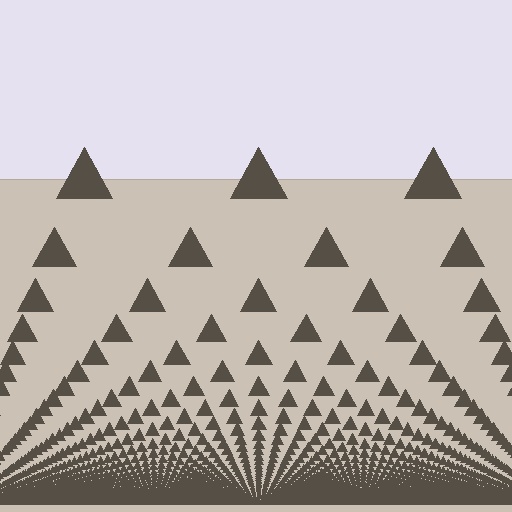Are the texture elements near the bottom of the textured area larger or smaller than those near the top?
Smaller. The gradient is inverted — elements near the bottom are smaller and denser.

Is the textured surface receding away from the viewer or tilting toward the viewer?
The surface appears to tilt toward the viewer. Texture elements get larger and sparser toward the top.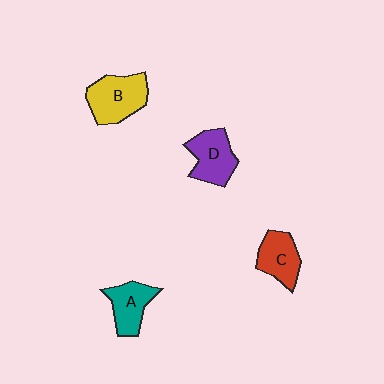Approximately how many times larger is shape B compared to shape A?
Approximately 1.4 times.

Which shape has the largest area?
Shape B (yellow).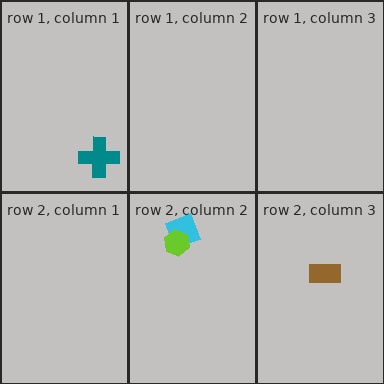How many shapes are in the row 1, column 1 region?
1.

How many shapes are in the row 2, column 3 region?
1.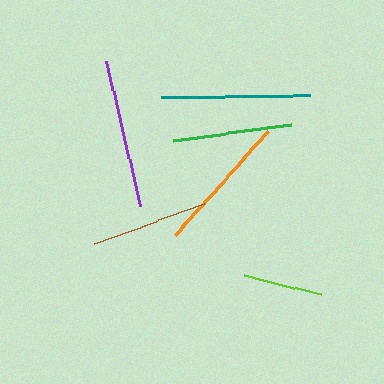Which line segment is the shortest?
The lime line is the shortest at approximately 78 pixels.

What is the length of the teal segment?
The teal segment is approximately 149 pixels long.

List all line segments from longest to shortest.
From longest to shortest: teal, purple, orange, green, brown, lime.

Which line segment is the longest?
The teal line is the longest at approximately 149 pixels.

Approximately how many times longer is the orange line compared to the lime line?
The orange line is approximately 1.8 times the length of the lime line.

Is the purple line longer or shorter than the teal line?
The teal line is longer than the purple line.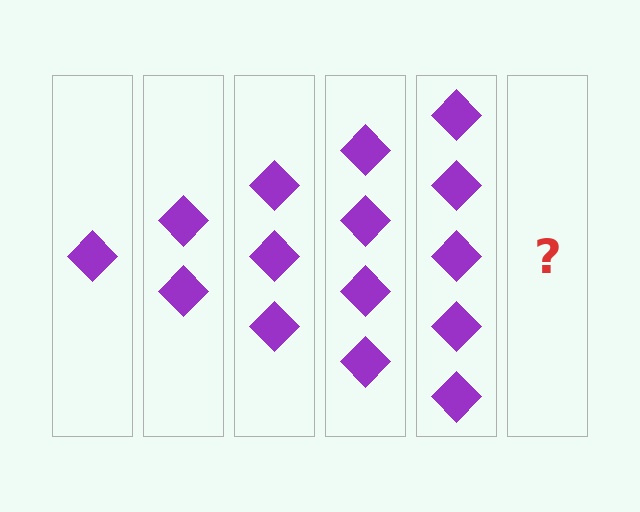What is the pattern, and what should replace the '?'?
The pattern is that each step adds one more diamond. The '?' should be 6 diamonds.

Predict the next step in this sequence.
The next step is 6 diamonds.